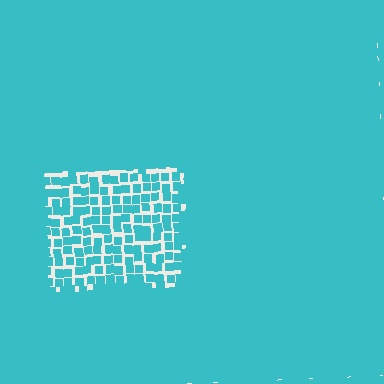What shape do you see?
I see a rectangle.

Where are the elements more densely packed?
The elements are more densely packed outside the rectangle boundary.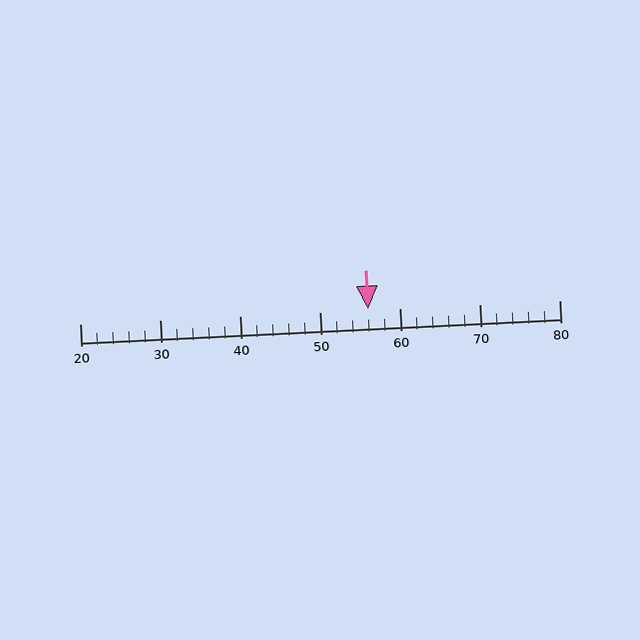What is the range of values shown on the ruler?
The ruler shows values from 20 to 80.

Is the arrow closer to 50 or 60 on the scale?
The arrow is closer to 60.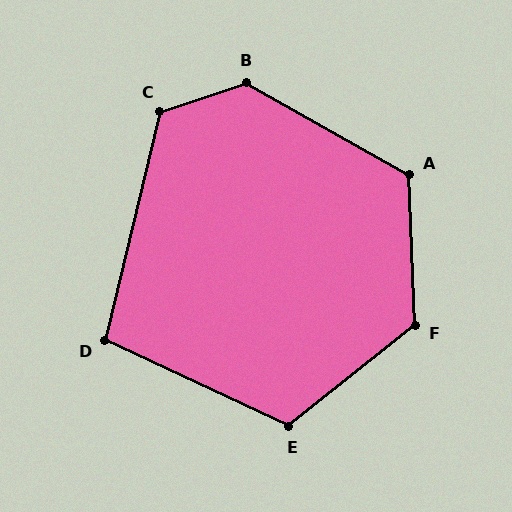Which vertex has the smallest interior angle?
D, at approximately 101 degrees.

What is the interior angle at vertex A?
Approximately 122 degrees (obtuse).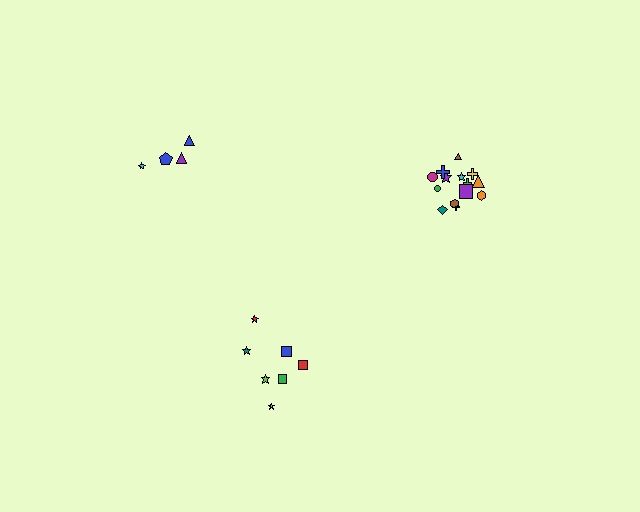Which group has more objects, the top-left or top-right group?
The top-right group.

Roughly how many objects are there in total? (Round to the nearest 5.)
Roughly 25 objects in total.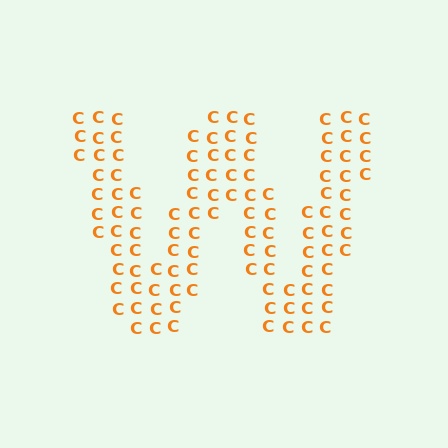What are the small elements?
The small elements are letter C's.